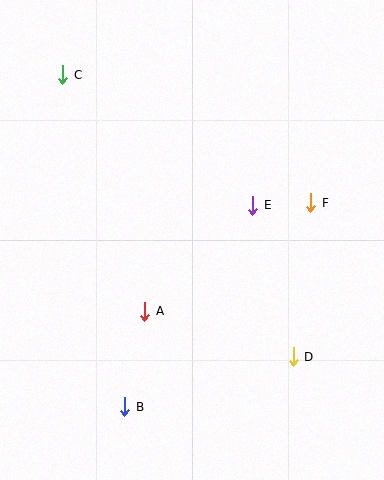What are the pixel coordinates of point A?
Point A is at (145, 311).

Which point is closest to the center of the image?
Point E at (253, 205) is closest to the center.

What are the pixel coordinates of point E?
Point E is at (253, 205).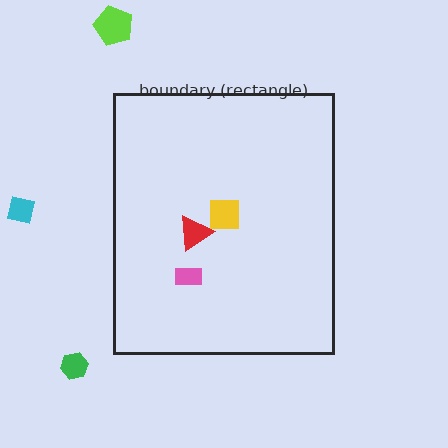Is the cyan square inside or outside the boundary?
Outside.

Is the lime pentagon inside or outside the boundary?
Outside.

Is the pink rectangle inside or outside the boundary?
Inside.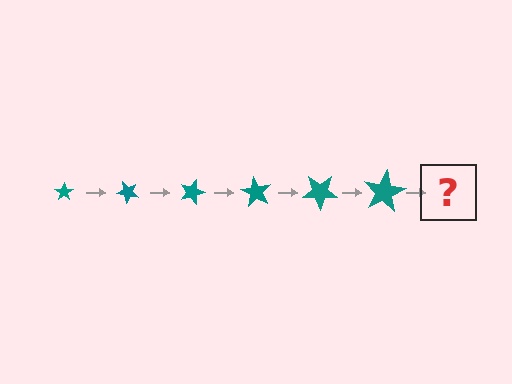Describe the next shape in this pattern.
It should be a star, larger than the previous one and rotated 270 degrees from the start.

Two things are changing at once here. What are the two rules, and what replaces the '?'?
The two rules are that the star grows larger each step and it rotates 45 degrees each step. The '?' should be a star, larger than the previous one and rotated 270 degrees from the start.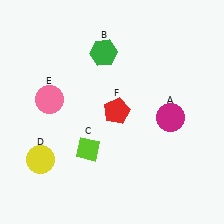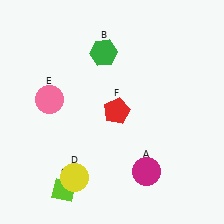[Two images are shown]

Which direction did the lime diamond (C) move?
The lime diamond (C) moved down.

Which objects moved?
The objects that moved are: the magenta circle (A), the lime diamond (C), the yellow circle (D).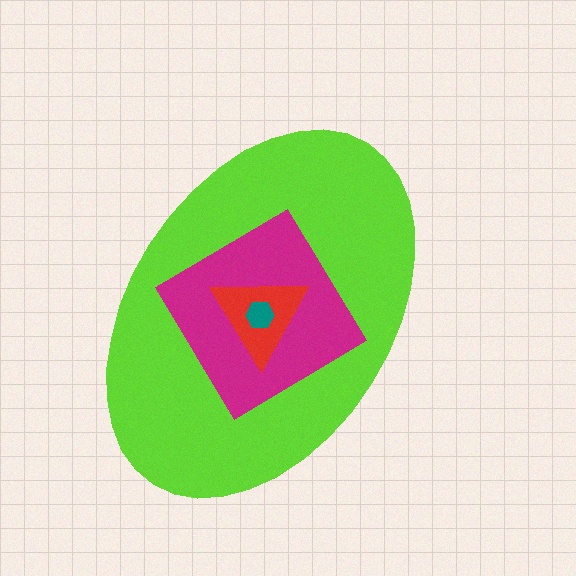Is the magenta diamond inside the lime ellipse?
Yes.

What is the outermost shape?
The lime ellipse.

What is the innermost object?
The teal hexagon.